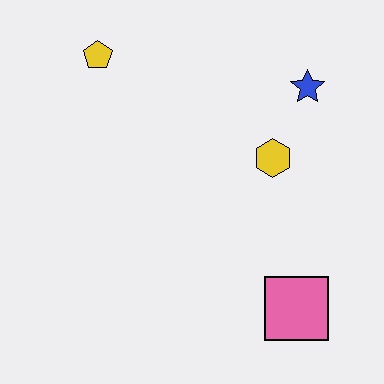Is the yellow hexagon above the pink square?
Yes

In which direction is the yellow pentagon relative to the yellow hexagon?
The yellow pentagon is to the left of the yellow hexagon.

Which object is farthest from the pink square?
The yellow pentagon is farthest from the pink square.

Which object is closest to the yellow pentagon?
The yellow hexagon is closest to the yellow pentagon.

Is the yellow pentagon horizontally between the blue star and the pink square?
No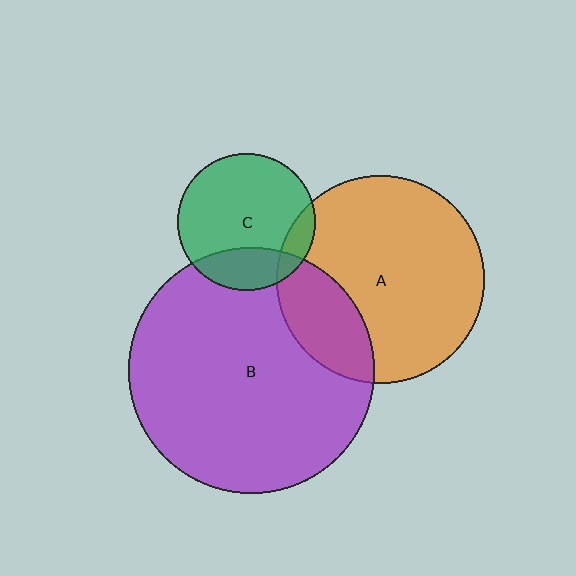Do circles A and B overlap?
Yes.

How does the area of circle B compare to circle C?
Approximately 3.2 times.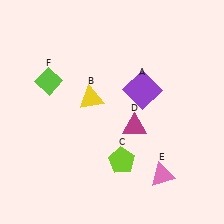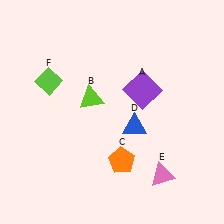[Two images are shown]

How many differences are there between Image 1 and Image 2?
There are 3 differences between the two images.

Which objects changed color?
B changed from yellow to lime. C changed from lime to orange. D changed from magenta to blue.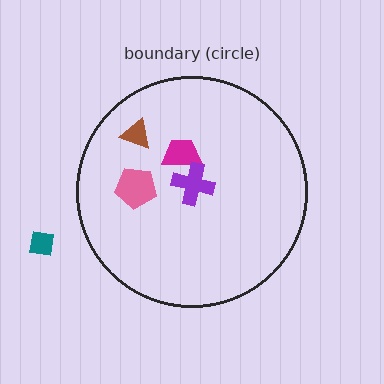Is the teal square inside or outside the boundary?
Outside.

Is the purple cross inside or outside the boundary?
Inside.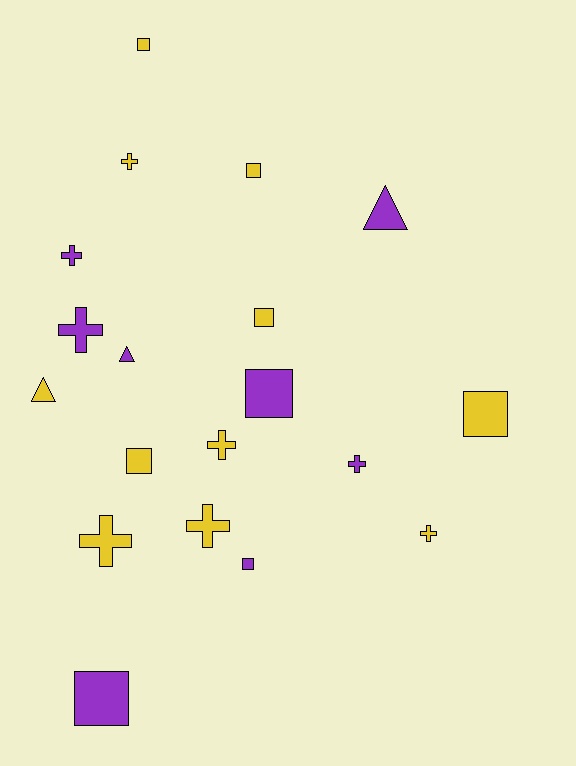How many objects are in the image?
There are 19 objects.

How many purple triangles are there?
There are 2 purple triangles.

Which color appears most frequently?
Yellow, with 11 objects.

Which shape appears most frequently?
Square, with 8 objects.